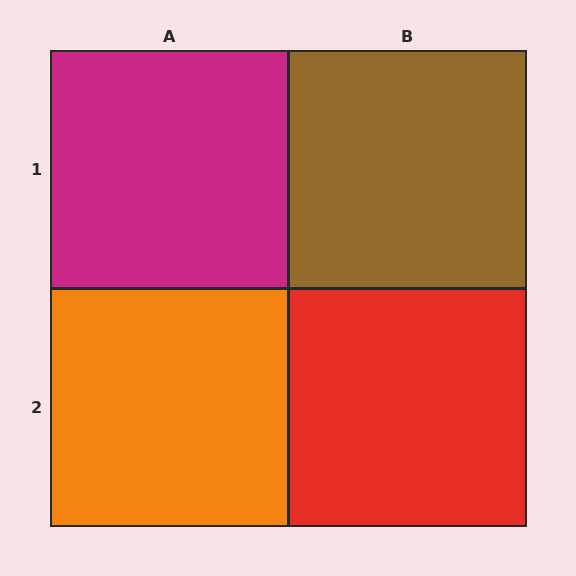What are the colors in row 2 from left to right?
Orange, red.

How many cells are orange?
1 cell is orange.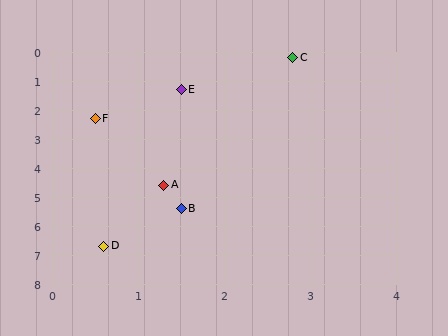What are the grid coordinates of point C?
Point C is at approximately (2.8, 0.2).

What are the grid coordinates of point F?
Point F is at approximately (0.5, 2.3).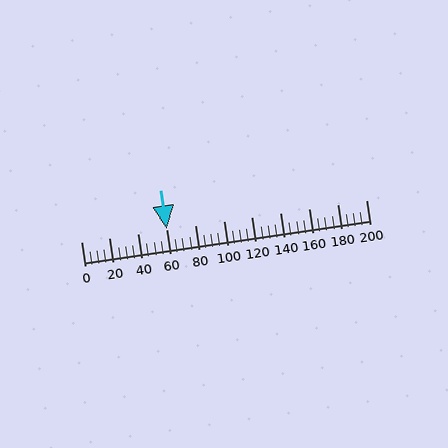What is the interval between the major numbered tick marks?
The major tick marks are spaced 20 units apart.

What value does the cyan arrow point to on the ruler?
The cyan arrow points to approximately 60.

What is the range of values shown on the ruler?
The ruler shows values from 0 to 200.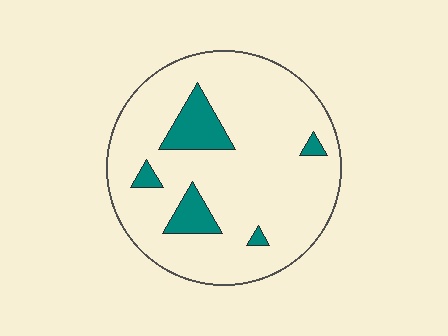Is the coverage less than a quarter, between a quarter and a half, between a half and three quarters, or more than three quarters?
Less than a quarter.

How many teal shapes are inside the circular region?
5.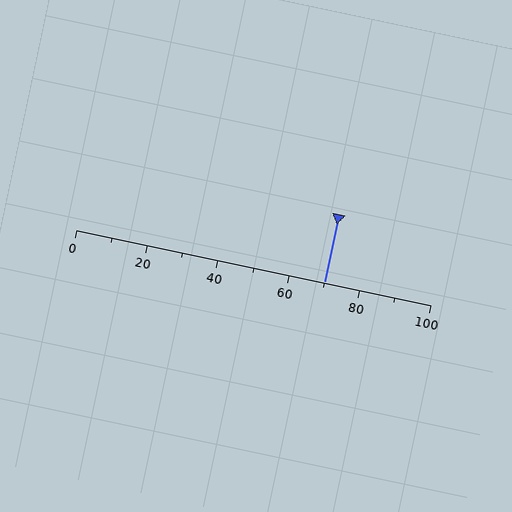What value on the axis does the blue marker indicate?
The marker indicates approximately 70.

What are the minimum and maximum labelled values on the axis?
The axis runs from 0 to 100.